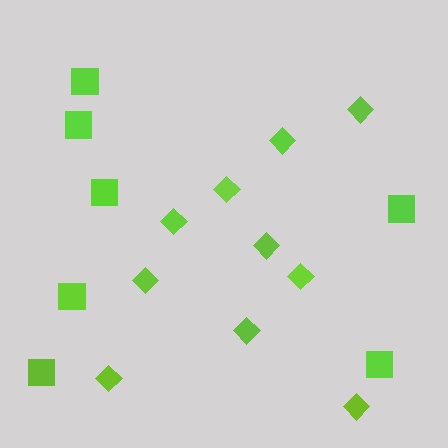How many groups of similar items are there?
There are 2 groups: one group of diamonds (10) and one group of squares (7).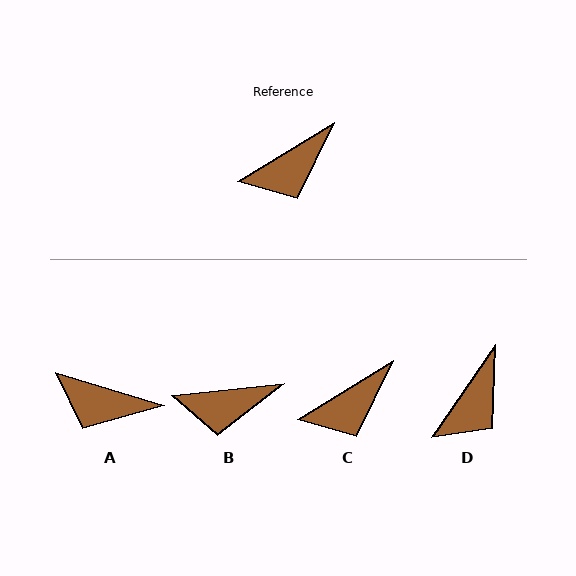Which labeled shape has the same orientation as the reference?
C.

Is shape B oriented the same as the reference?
No, it is off by about 26 degrees.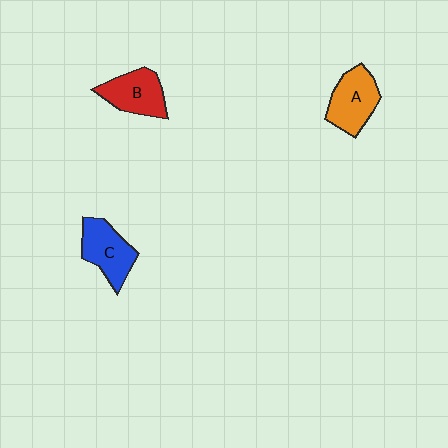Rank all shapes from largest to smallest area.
From largest to smallest: A (orange), C (blue), B (red).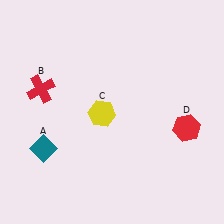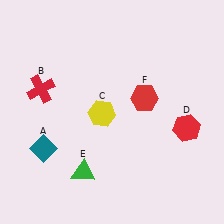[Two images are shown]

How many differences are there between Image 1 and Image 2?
There are 2 differences between the two images.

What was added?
A green triangle (E), a red hexagon (F) were added in Image 2.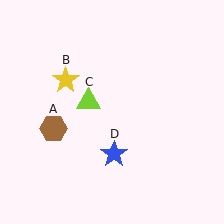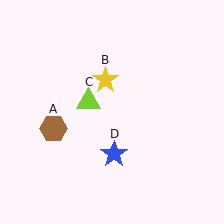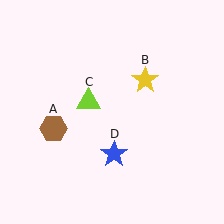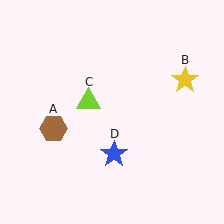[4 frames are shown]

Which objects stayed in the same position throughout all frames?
Brown hexagon (object A) and lime triangle (object C) and blue star (object D) remained stationary.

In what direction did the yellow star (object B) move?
The yellow star (object B) moved right.